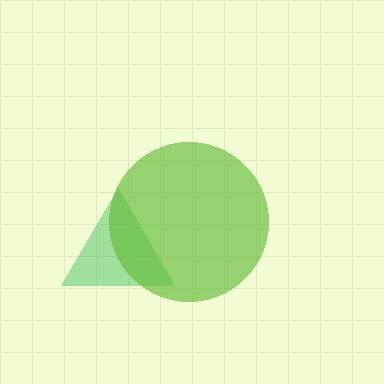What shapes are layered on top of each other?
The layered shapes are: a green triangle, a lime circle.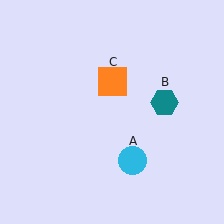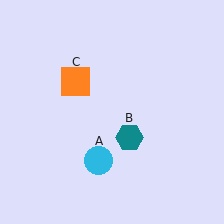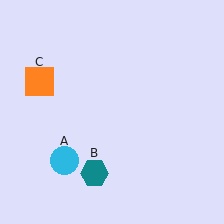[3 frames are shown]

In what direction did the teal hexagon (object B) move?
The teal hexagon (object B) moved down and to the left.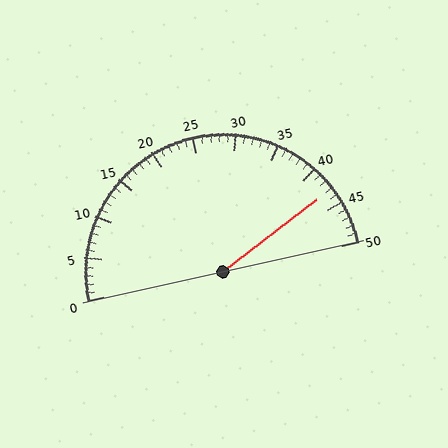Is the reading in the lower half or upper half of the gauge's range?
The reading is in the upper half of the range (0 to 50).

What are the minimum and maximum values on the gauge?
The gauge ranges from 0 to 50.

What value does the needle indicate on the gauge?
The needle indicates approximately 43.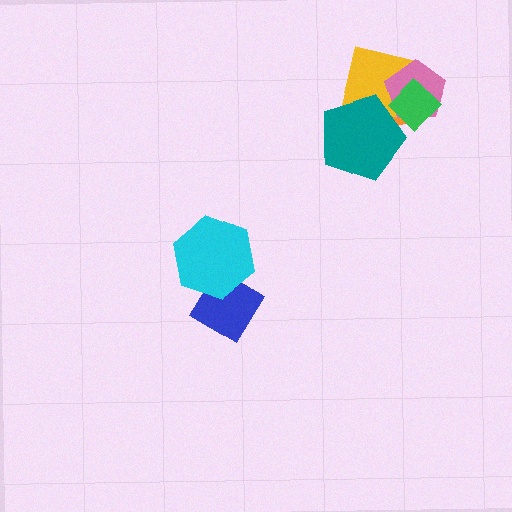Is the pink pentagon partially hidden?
Yes, it is partially covered by another shape.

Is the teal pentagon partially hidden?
No, no other shape covers it.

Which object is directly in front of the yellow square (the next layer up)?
The pink pentagon is directly in front of the yellow square.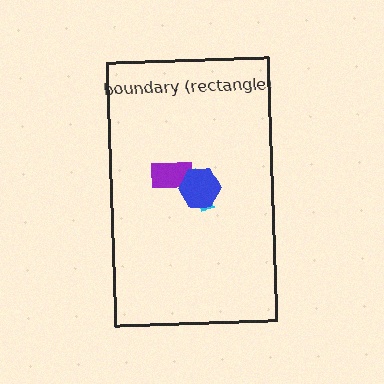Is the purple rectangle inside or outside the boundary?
Inside.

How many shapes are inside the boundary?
3 inside, 0 outside.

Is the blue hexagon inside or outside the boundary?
Inside.